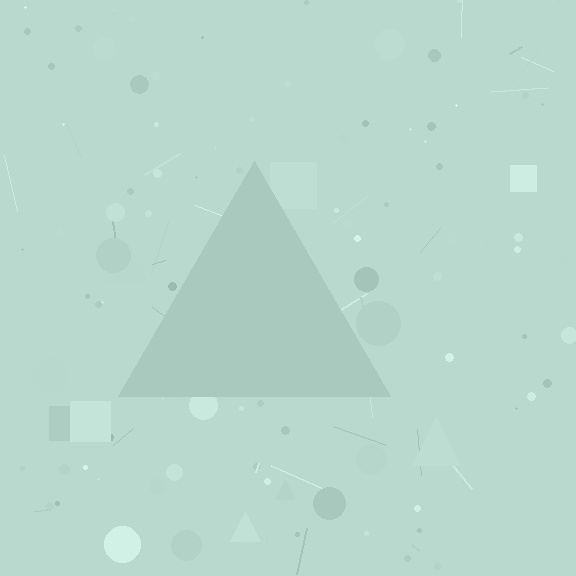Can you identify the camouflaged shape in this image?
The camouflaged shape is a triangle.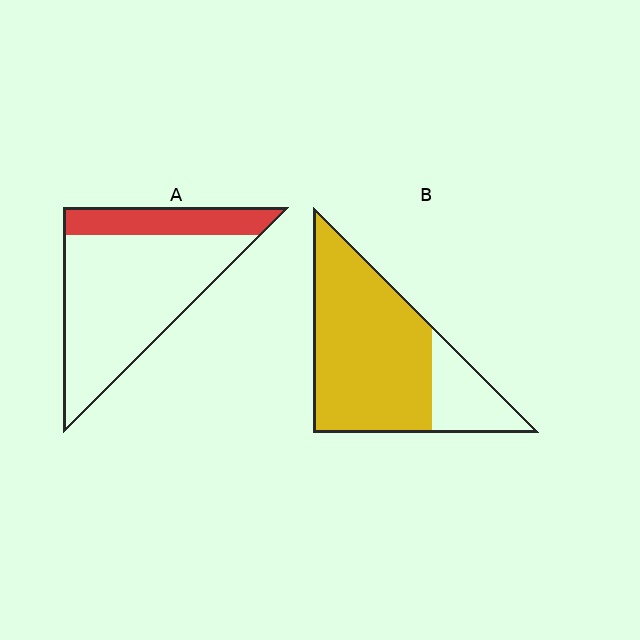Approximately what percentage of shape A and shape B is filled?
A is approximately 25% and B is approximately 75%.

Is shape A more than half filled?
No.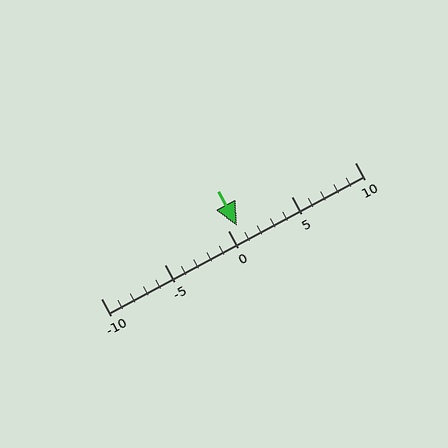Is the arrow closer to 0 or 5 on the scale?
The arrow is closer to 0.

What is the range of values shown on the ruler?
The ruler shows values from -10 to 10.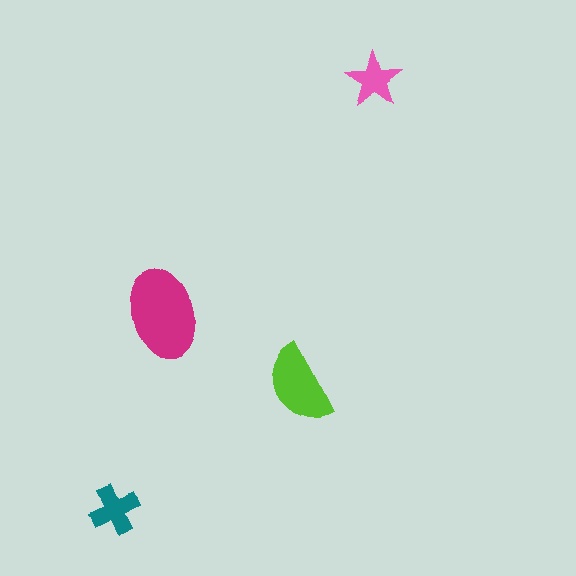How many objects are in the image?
There are 4 objects in the image.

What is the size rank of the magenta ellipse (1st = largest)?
1st.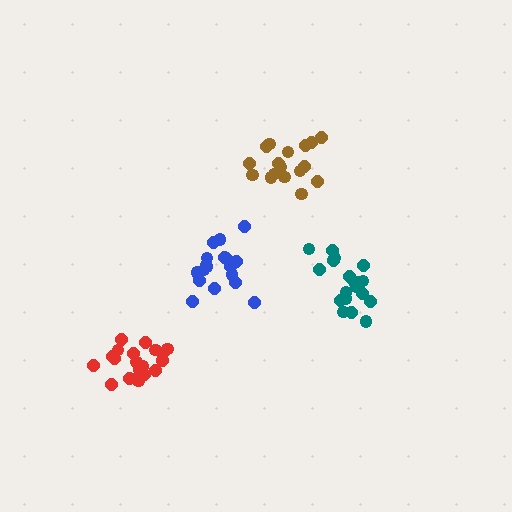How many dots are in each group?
Group 1: 20 dots, Group 2: 20 dots, Group 3: 18 dots, Group 4: 17 dots (75 total).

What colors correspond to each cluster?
The clusters are colored: teal, red, blue, brown.